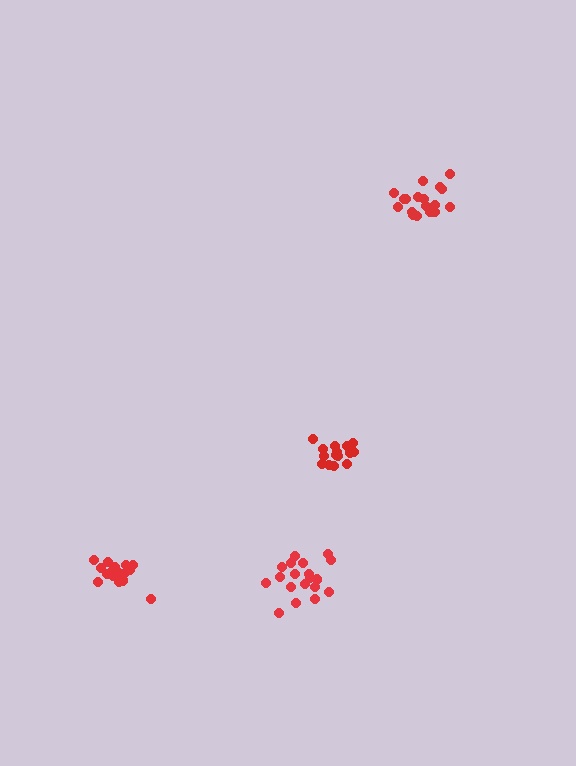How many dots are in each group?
Group 1: 20 dots, Group 2: 19 dots, Group 3: 19 dots, Group 4: 15 dots (73 total).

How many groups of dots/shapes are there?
There are 4 groups.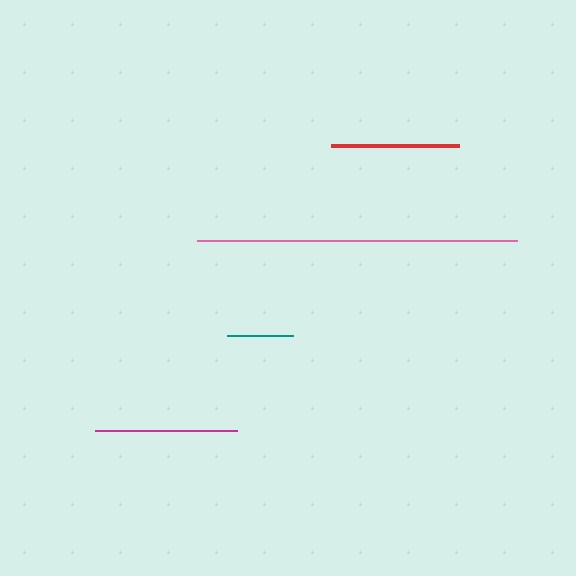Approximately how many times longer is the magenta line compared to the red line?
The magenta line is approximately 1.1 times the length of the red line.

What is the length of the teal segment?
The teal segment is approximately 66 pixels long.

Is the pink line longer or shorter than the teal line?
The pink line is longer than the teal line.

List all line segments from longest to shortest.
From longest to shortest: pink, magenta, red, teal.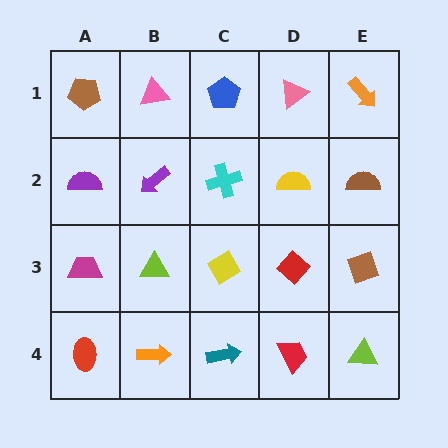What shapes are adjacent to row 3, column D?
A yellow semicircle (row 2, column D), a red trapezoid (row 4, column D), a yellow diamond (row 3, column C), a brown diamond (row 3, column E).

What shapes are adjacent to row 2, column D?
A pink triangle (row 1, column D), a red diamond (row 3, column D), a cyan cross (row 2, column C), a brown semicircle (row 2, column E).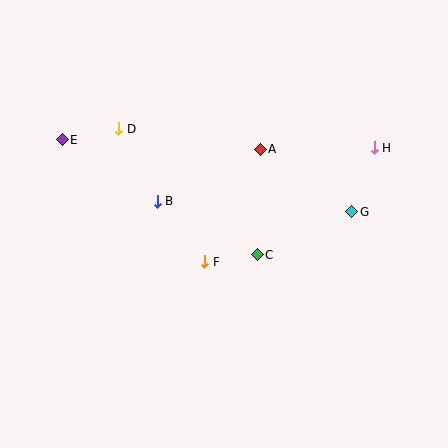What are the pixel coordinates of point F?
Point F is at (205, 262).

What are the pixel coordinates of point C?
Point C is at (257, 255).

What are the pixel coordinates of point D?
Point D is at (119, 129).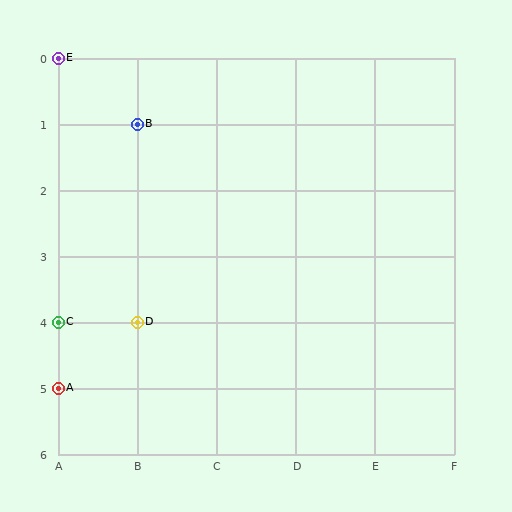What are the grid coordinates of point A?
Point A is at grid coordinates (A, 5).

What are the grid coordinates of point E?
Point E is at grid coordinates (A, 0).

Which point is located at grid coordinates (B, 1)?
Point B is at (B, 1).